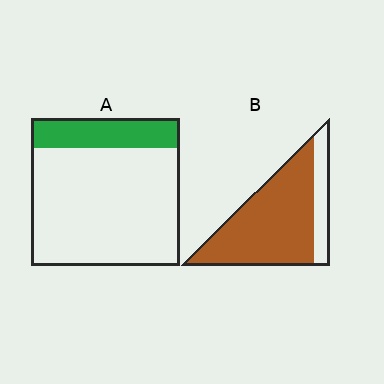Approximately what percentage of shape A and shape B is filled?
A is approximately 20% and B is approximately 80%.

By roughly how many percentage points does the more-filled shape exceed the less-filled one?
By roughly 60 percentage points (B over A).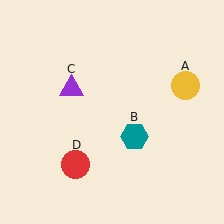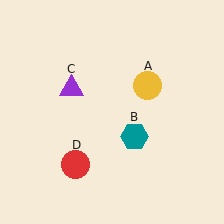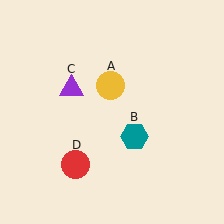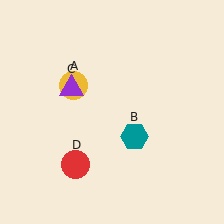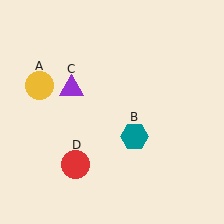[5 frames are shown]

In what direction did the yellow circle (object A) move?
The yellow circle (object A) moved left.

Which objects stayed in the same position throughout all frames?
Teal hexagon (object B) and purple triangle (object C) and red circle (object D) remained stationary.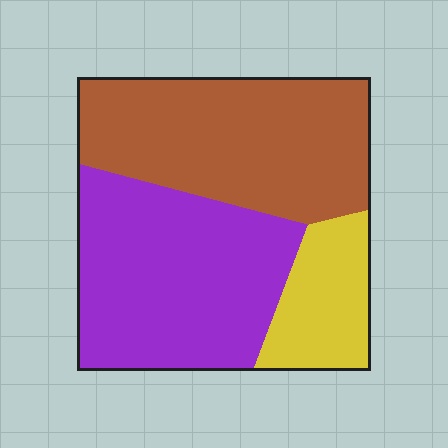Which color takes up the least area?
Yellow, at roughly 15%.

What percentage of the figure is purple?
Purple covers roughly 45% of the figure.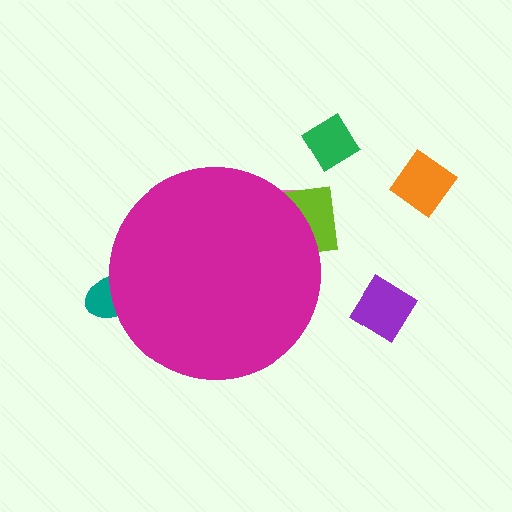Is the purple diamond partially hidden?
No, the purple diamond is fully visible.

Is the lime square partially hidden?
Yes, the lime square is partially hidden behind the magenta circle.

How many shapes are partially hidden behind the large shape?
3 shapes are partially hidden.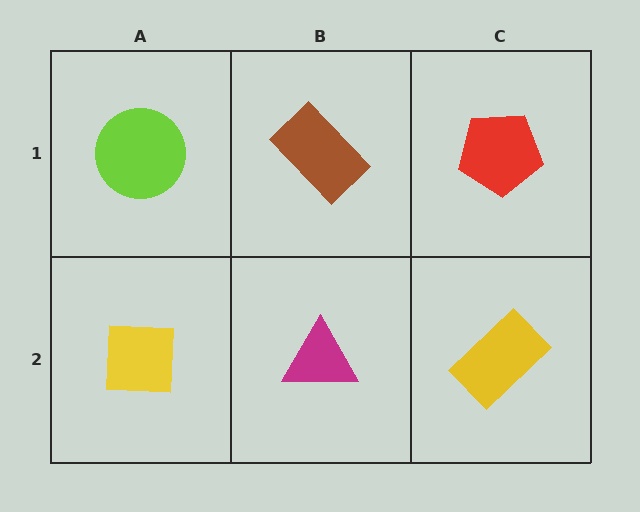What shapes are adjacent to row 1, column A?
A yellow square (row 2, column A), a brown rectangle (row 1, column B).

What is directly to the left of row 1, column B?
A lime circle.